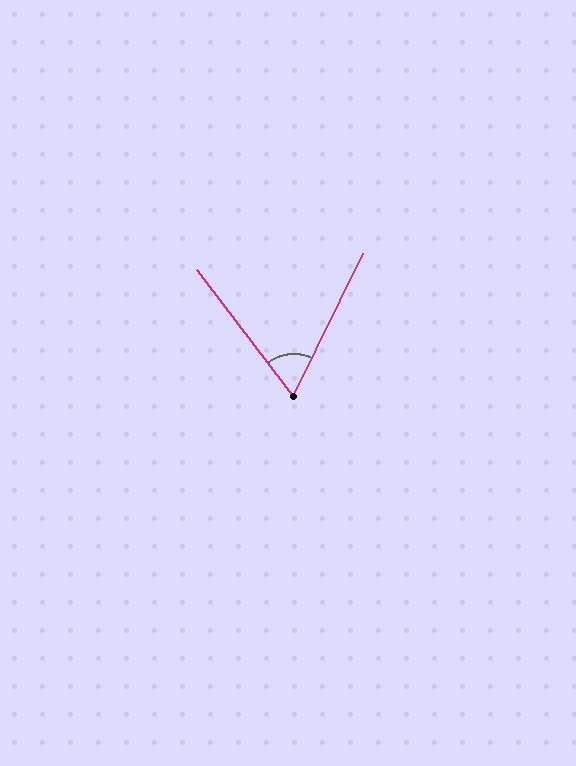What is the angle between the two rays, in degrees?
Approximately 64 degrees.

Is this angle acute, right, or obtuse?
It is acute.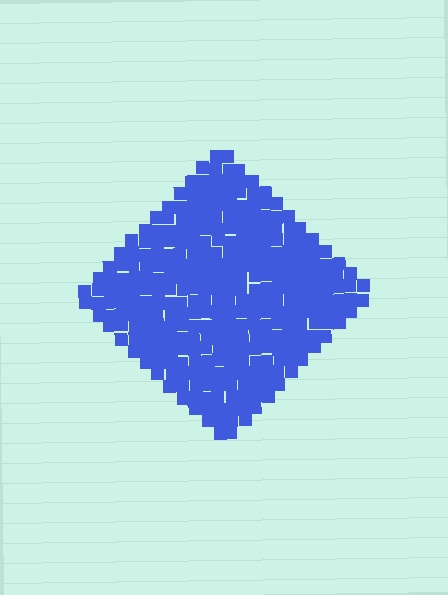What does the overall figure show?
The overall figure shows a diamond.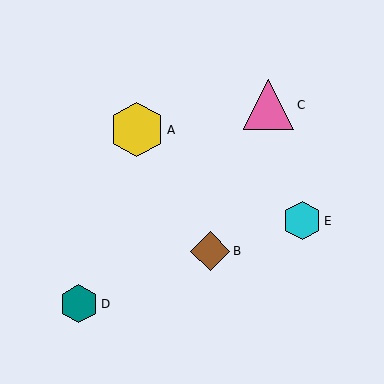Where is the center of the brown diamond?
The center of the brown diamond is at (210, 251).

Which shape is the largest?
The yellow hexagon (labeled A) is the largest.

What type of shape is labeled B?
Shape B is a brown diamond.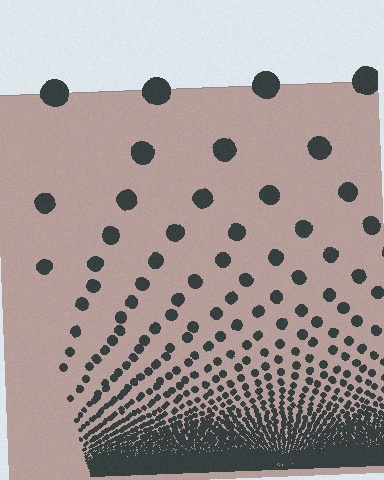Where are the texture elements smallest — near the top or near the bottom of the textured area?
Near the bottom.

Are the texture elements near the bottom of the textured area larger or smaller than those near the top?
Smaller. The gradient is inverted — elements near the bottom are smaller and denser.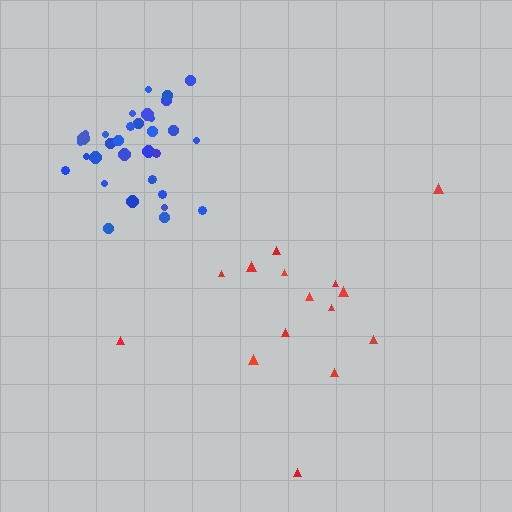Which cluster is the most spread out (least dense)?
Red.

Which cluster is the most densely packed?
Blue.